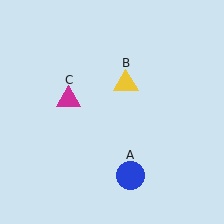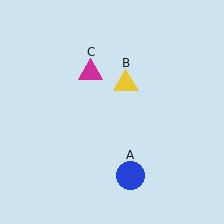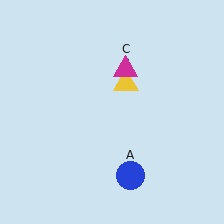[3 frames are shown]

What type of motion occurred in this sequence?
The magenta triangle (object C) rotated clockwise around the center of the scene.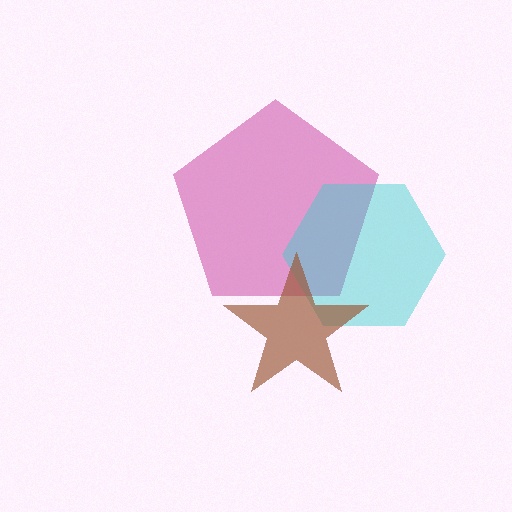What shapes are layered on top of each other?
The layered shapes are: a magenta pentagon, a cyan hexagon, a brown star.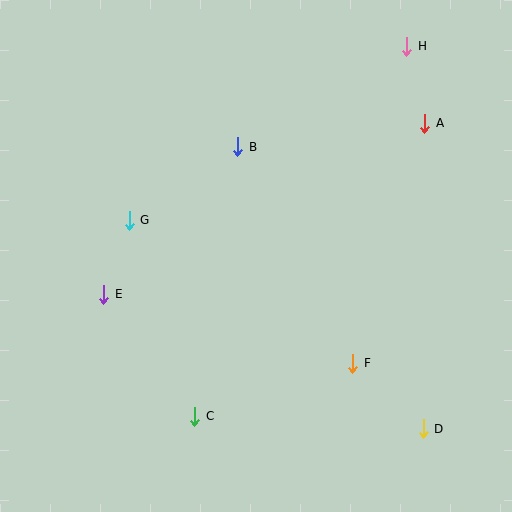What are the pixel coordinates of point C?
Point C is at (195, 416).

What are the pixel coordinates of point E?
Point E is at (104, 294).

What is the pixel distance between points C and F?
The distance between C and F is 167 pixels.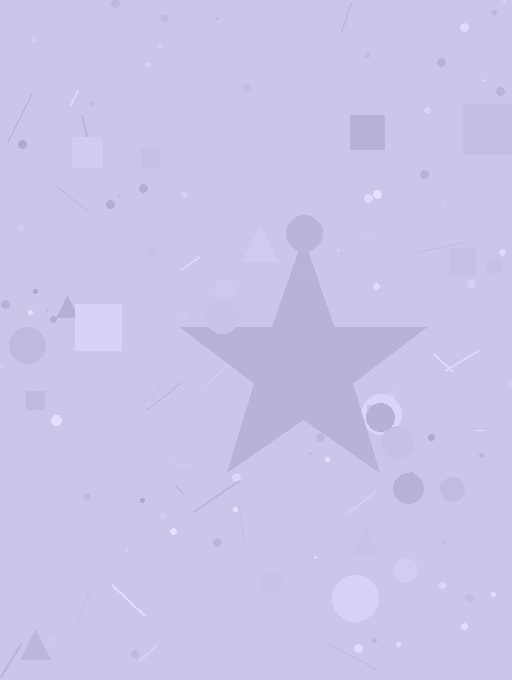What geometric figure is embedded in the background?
A star is embedded in the background.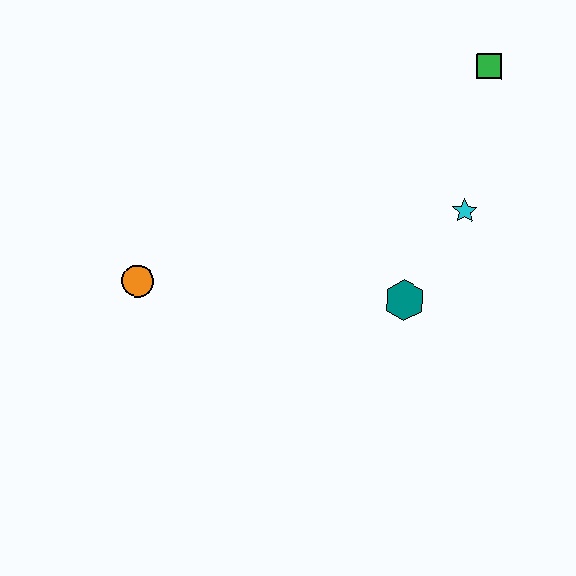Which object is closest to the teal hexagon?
The cyan star is closest to the teal hexagon.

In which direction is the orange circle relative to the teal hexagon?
The orange circle is to the left of the teal hexagon.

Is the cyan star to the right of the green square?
No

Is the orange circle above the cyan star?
No